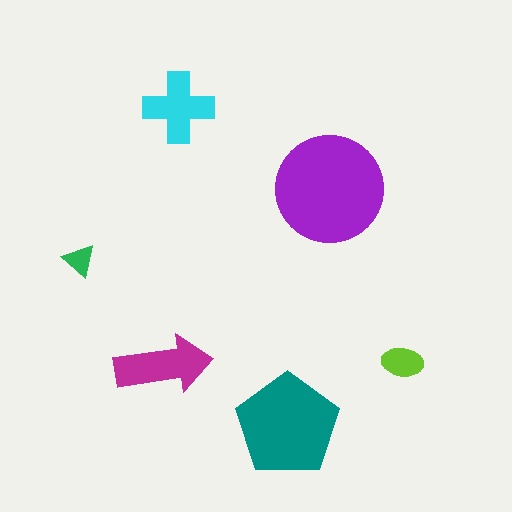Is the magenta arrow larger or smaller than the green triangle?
Larger.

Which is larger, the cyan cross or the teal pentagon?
The teal pentagon.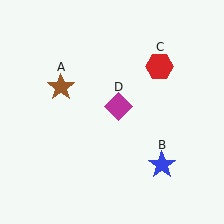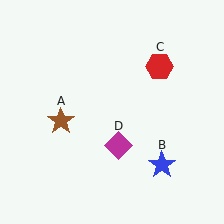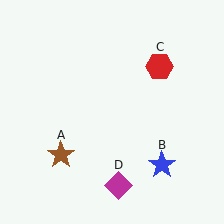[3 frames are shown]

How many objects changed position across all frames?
2 objects changed position: brown star (object A), magenta diamond (object D).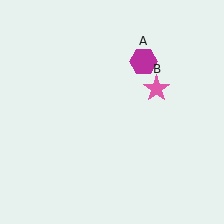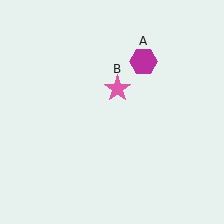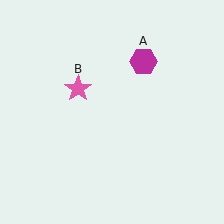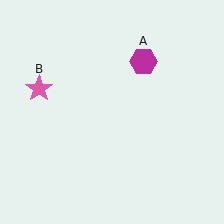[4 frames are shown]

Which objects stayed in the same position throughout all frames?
Magenta hexagon (object A) remained stationary.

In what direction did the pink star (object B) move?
The pink star (object B) moved left.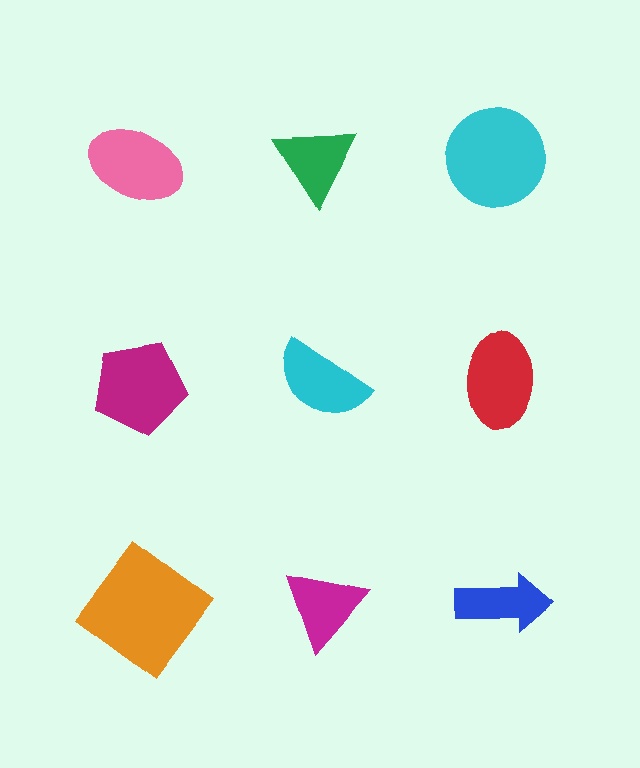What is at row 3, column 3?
A blue arrow.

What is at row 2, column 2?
A cyan semicircle.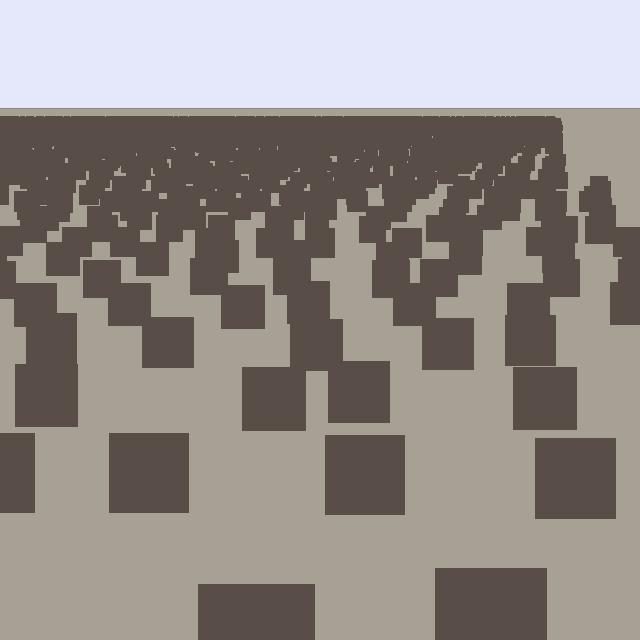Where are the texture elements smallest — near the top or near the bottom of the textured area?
Near the top.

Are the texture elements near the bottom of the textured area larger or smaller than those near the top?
Larger. Near the bottom, elements are closer to the viewer and appear at a bigger on-screen size.